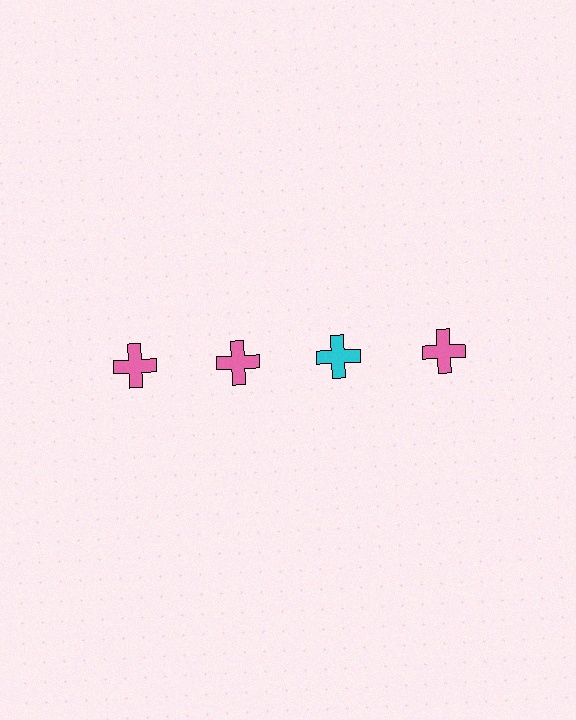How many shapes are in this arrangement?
There are 4 shapes arranged in a grid pattern.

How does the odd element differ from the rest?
It has a different color: cyan instead of pink.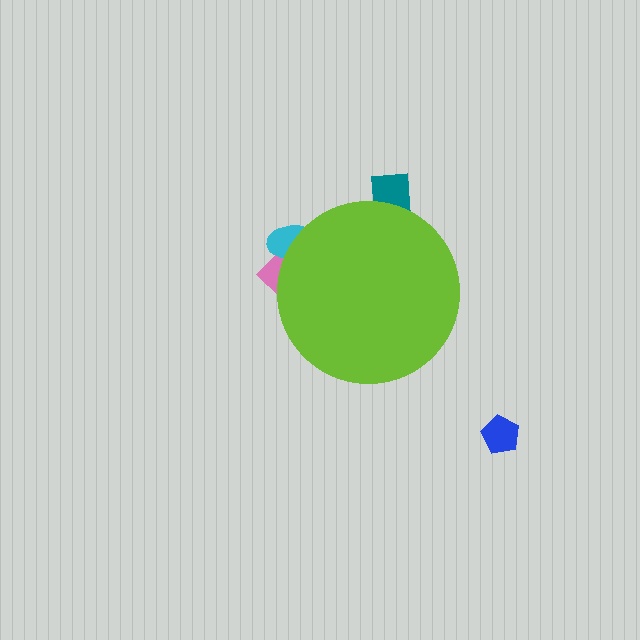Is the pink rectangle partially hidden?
Yes, the pink rectangle is partially hidden behind the lime circle.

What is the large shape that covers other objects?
A lime circle.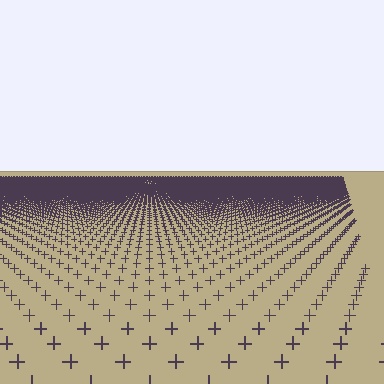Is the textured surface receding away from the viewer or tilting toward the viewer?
The surface is receding away from the viewer. Texture elements get smaller and denser toward the top.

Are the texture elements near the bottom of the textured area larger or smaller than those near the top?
Larger. Near the bottom, elements are closer to the viewer and appear at a bigger on-screen size.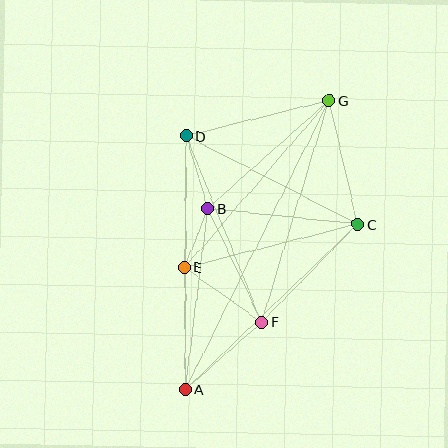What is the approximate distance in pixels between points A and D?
The distance between A and D is approximately 254 pixels.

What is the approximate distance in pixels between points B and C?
The distance between B and C is approximately 150 pixels.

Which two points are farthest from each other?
Points A and G are farthest from each other.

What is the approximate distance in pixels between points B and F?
The distance between B and F is approximately 126 pixels.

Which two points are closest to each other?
Points B and E are closest to each other.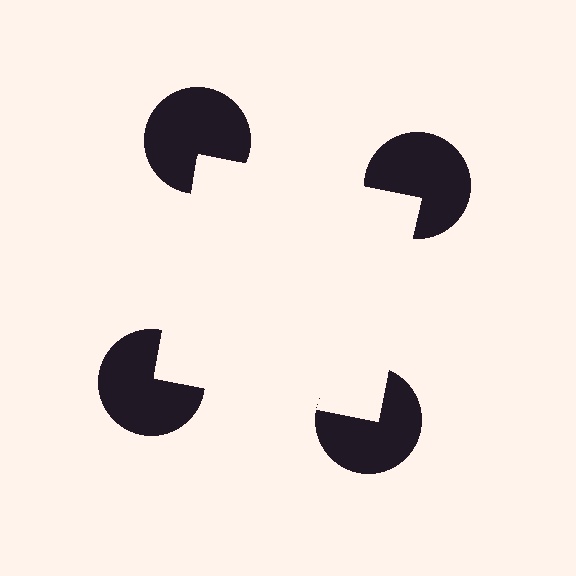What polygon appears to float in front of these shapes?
An illusory square — its edges are inferred from the aligned wedge cuts in the pac-man discs, not physically drawn.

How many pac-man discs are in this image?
There are 4 — one at each vertex of the illusory square.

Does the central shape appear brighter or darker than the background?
It typically appears slightly brighter than the background, even though no actual brightness change is drawn.